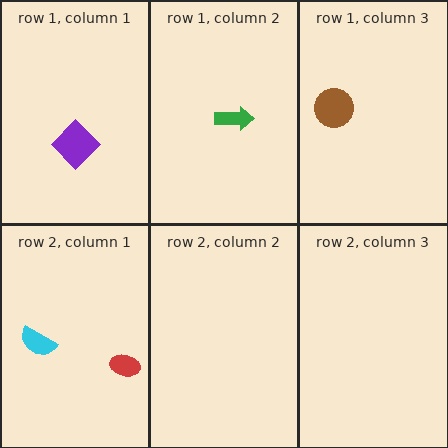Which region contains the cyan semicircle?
The row 2, column 1 region.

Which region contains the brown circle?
The row 1, column 3 region.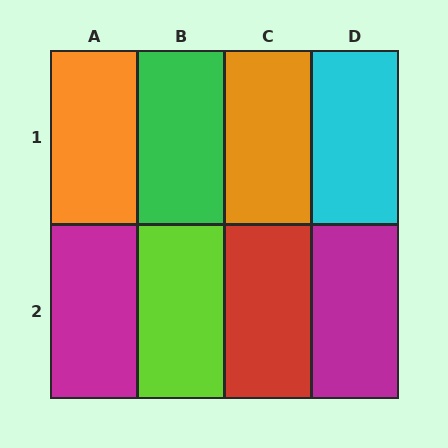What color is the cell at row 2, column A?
Magenta.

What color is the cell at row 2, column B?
Lime.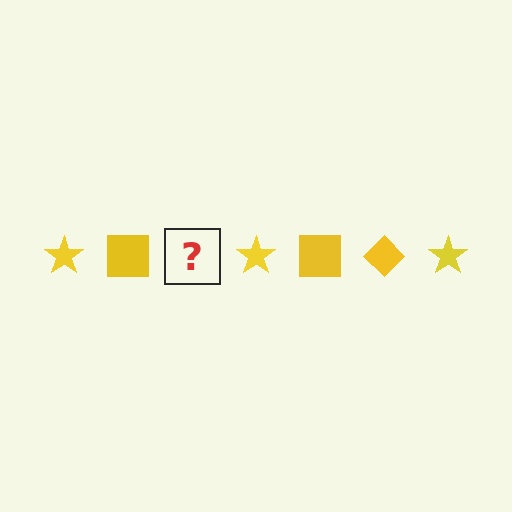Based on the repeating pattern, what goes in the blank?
The blank should be a yellow diamond.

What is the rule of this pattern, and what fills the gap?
The rule is that the pattern cycles through star, square, diamond shapes in yellow. The gap should be filled with a yellow diamond.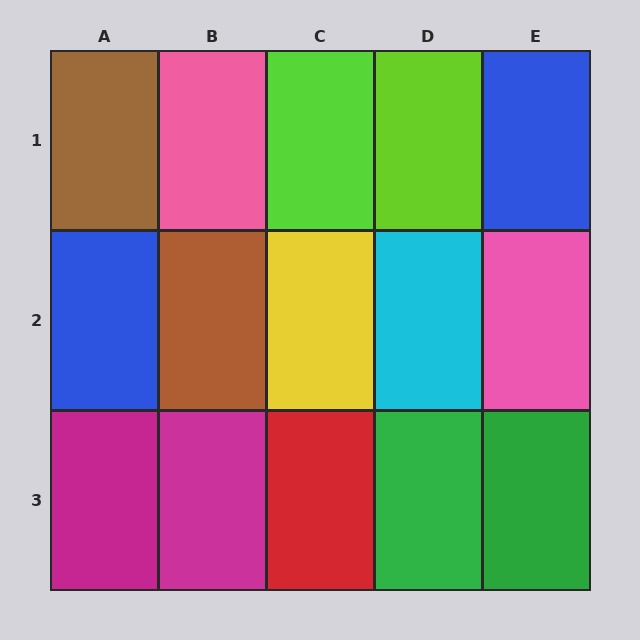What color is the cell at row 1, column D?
Lime.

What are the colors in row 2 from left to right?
Blue, brown, yellow, cyan, pink.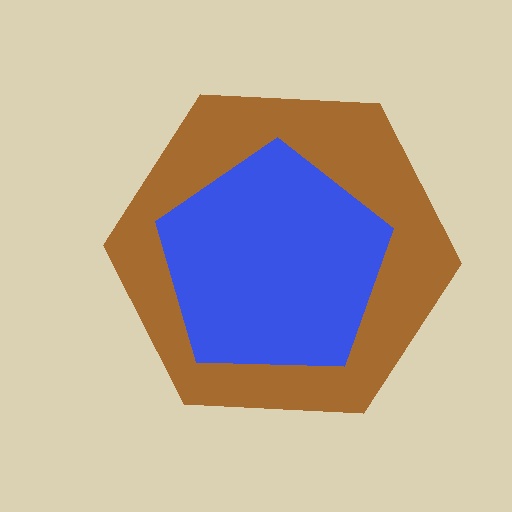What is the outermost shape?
The brown hexagon.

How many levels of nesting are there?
2.